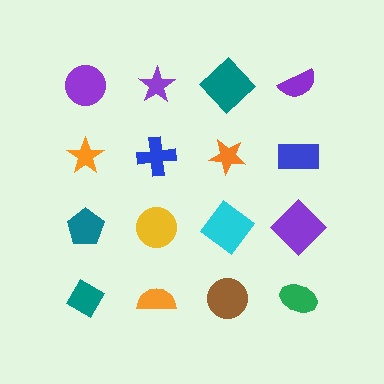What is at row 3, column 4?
A purple diamond.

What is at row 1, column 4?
A purple semicircle.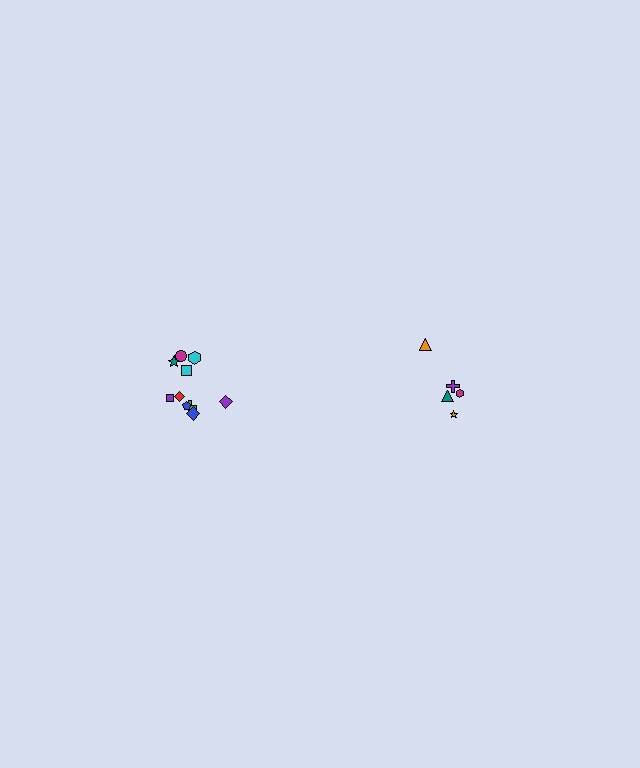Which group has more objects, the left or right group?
The left group.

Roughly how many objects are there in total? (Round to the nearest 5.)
Roughly 15 objects in total.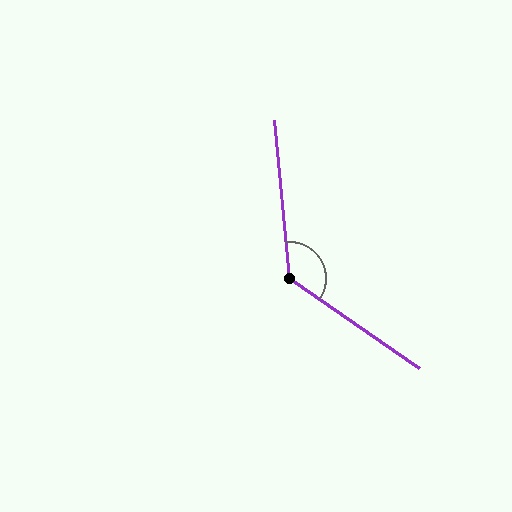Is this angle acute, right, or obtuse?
It is obtuse.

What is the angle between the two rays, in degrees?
Approximately 130 degrees.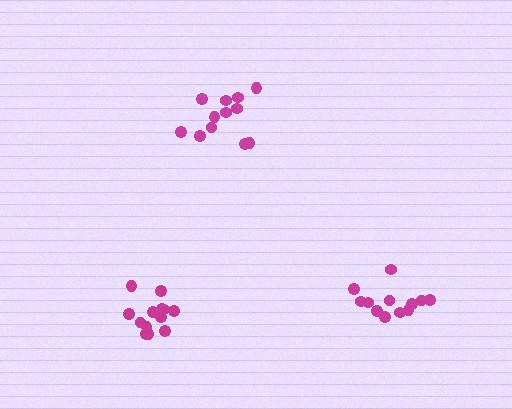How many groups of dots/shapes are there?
There are 3 groups.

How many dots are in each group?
Group 1: 13 dots, Group 2: 12 dots, Group 3: 12 dots (37 total).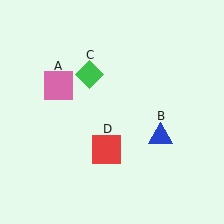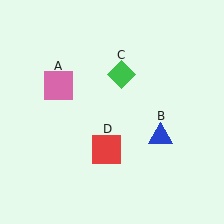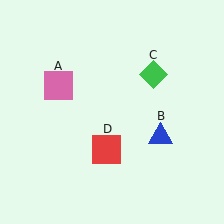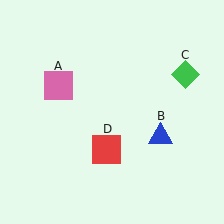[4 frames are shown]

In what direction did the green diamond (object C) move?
The green diamond (object C) moved right.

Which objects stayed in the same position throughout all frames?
Pink square (object A) and blue triangle (object B) and red square (object D) remained stationary.